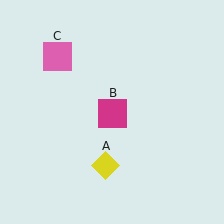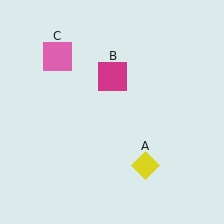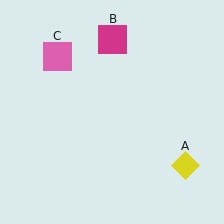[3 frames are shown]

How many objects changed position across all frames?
2 objects changed position: yellow diamond (object A), magenta square (object B).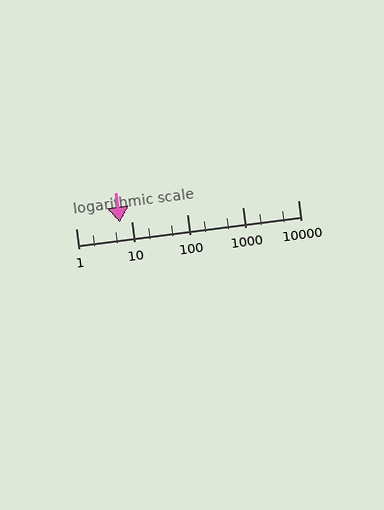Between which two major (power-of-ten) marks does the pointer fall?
The pointer is between 1 and 10.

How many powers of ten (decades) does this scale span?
The scale spans 4 decades, from 1 to 10000.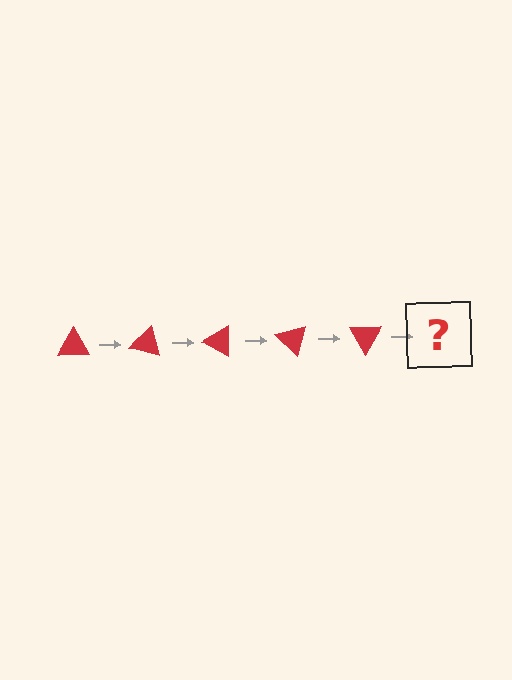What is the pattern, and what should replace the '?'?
The pattern is that the triangle rotates 15 degrees each step. The '?' should be a red triangle rotated 75 degrees.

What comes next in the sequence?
The next element should be a red triangle rotated 75 degrees.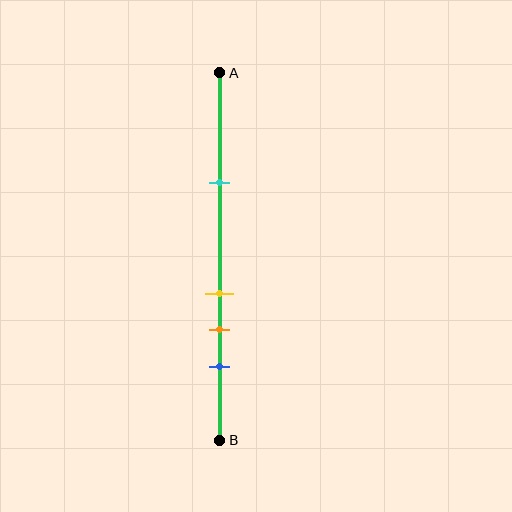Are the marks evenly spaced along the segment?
No, the marks are not evenly spaced.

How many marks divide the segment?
There are 4 marks dividing the segment.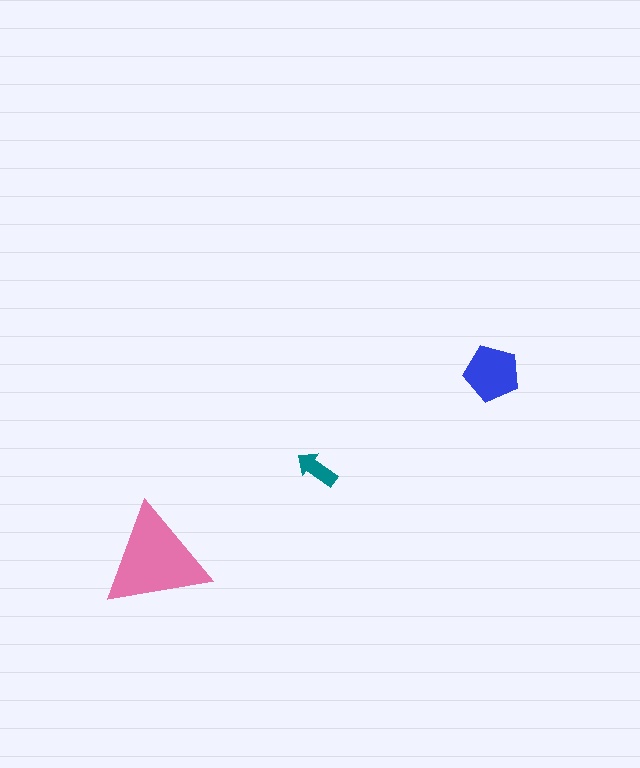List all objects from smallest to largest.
The teal arrow, the blue pentagon, the pink triangle.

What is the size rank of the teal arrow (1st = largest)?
3rd.